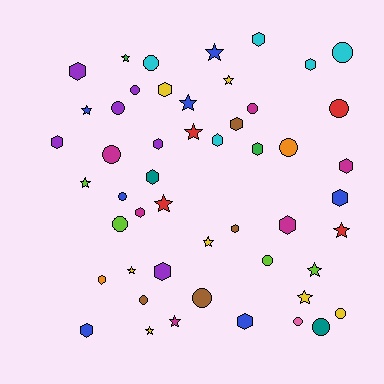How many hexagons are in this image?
There are 19 hexagons.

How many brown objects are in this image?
There are 4 brown objects.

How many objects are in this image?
There are 50 objects.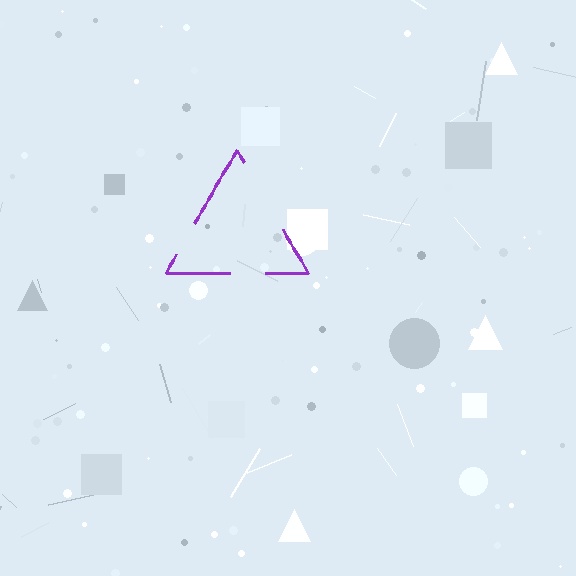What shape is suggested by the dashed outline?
The dashed outline suggests a triangle.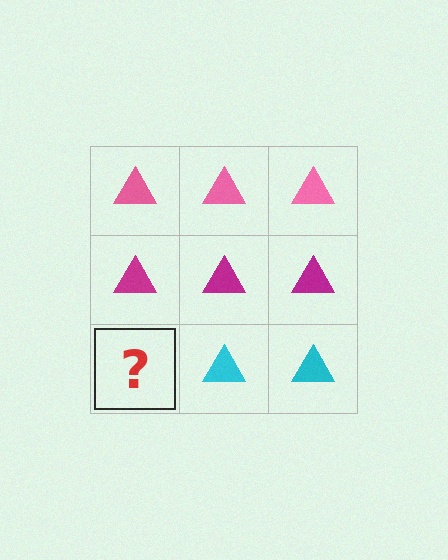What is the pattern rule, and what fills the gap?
The rule is that each row has a consistent color. The gap should be filled with a cyan triangle.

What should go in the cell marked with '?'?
The missing cell should contain a cyan triangle.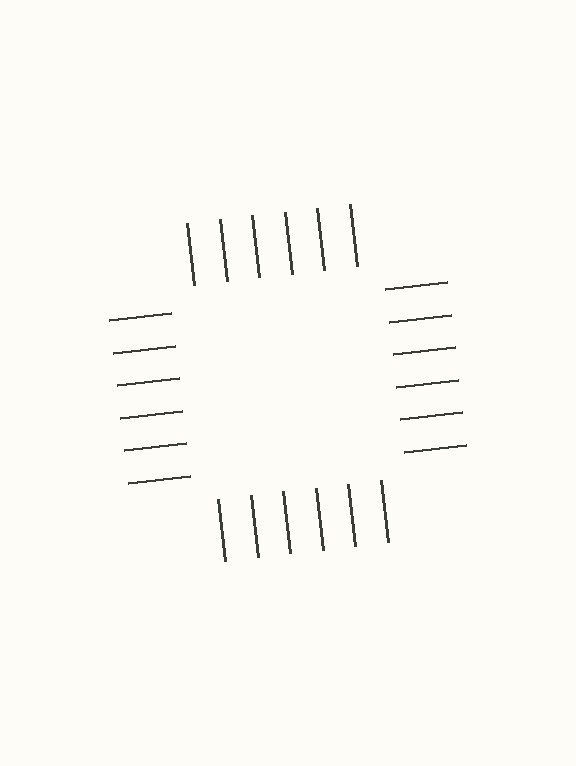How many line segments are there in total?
24 — 6 along each of the 4 edges.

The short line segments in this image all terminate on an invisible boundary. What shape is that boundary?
An illusory square — the line segments terminate on its edges but no continuous stroke is drawn.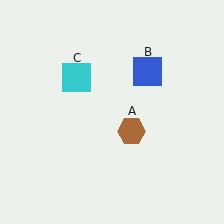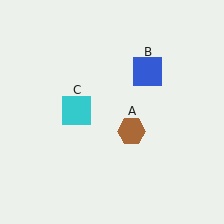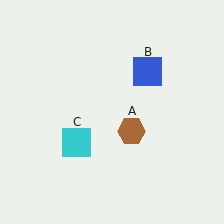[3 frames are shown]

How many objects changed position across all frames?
1 object changed position: cyan square (object C).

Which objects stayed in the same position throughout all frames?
Brown hexagon (object A) and blue square (object B) remained stationary.